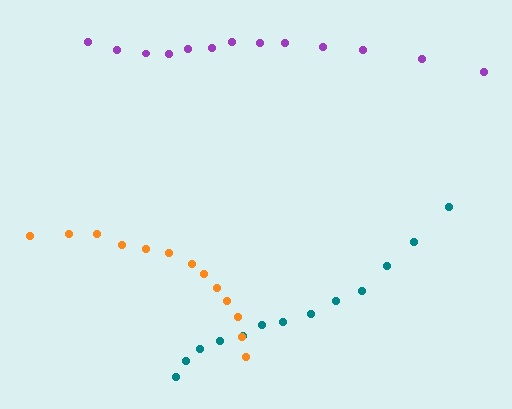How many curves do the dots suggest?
There are 3 distinct paths.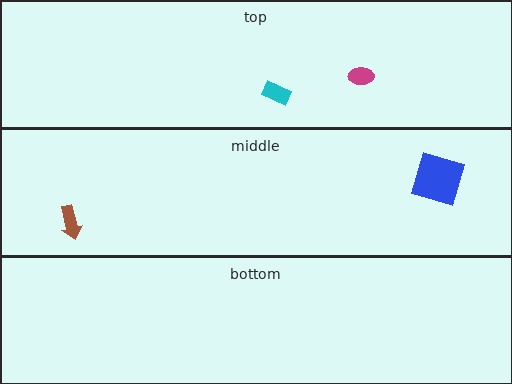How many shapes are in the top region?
2.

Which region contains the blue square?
The middle region.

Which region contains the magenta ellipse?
The top region.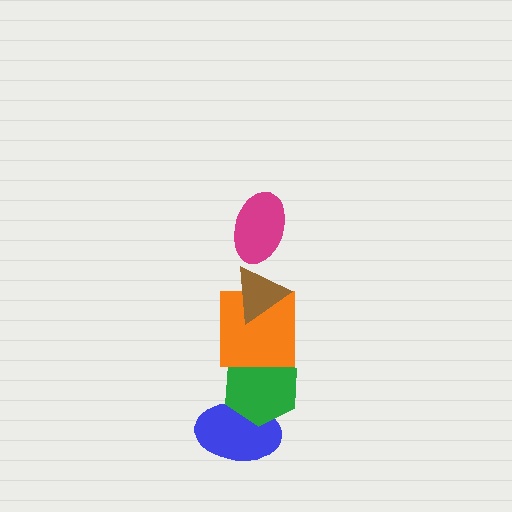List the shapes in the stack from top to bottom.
From top to bottom: the magenta ellipse, the brown triangle, the orange square, the green hexagon, the blue ellipse.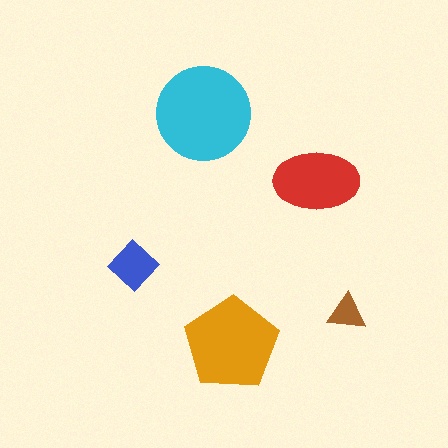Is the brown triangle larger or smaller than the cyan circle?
Smaller.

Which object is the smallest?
The brown triangle.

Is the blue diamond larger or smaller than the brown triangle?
Larger.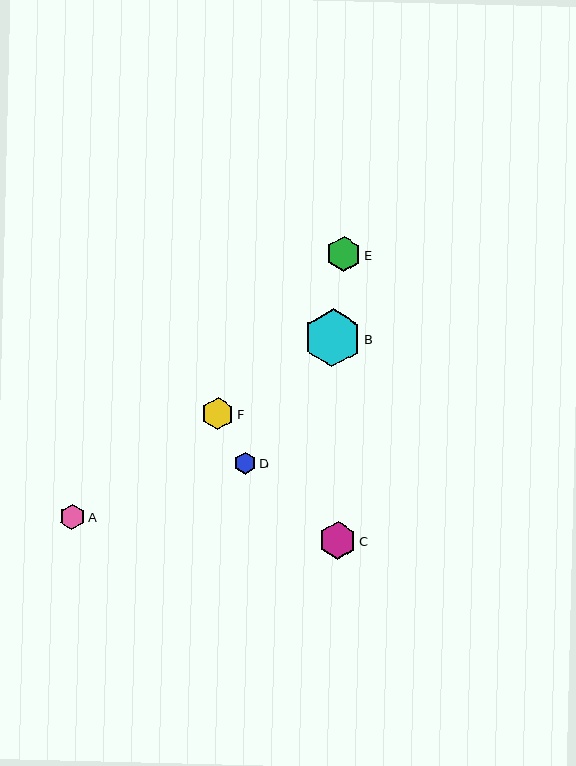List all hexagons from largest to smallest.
From largest to smallest: B, C, E, F, A, D.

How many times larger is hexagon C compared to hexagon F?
Hexagon C is approximately 1.2 times the size of hexagon F.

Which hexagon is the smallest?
Hexagon D is the smallest with a size of approximately 22 pixels.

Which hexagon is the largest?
Hexagon B is the largest with a size of approximately 58 pixels.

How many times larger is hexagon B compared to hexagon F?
Hexagon B is approximately 1.8 times the size of hexagon F.